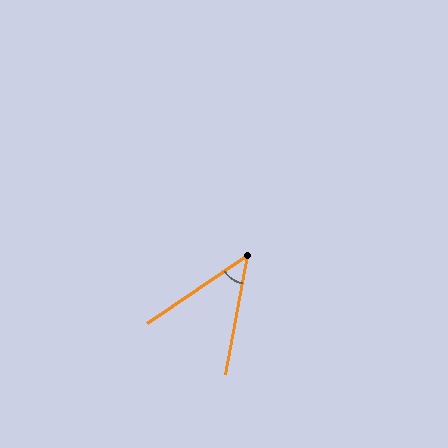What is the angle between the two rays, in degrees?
Approximately 45 degrees.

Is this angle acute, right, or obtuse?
It is acute.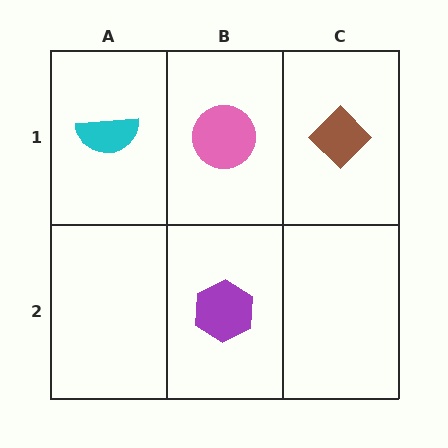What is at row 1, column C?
A brown diamond.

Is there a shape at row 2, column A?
No, that cell is empty.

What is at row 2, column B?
A purple hexagon.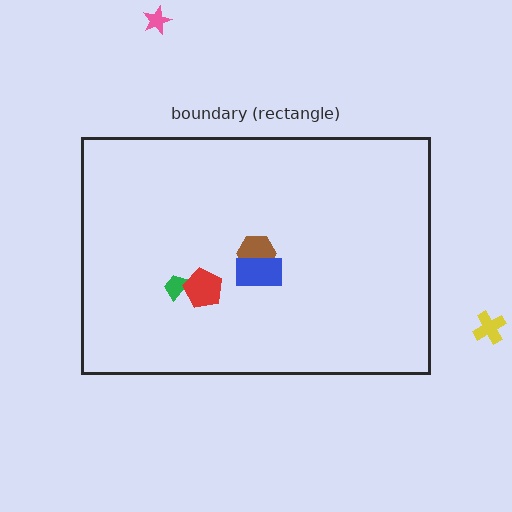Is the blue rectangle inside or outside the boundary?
Inside.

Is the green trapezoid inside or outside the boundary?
Inside.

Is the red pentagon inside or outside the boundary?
Inside.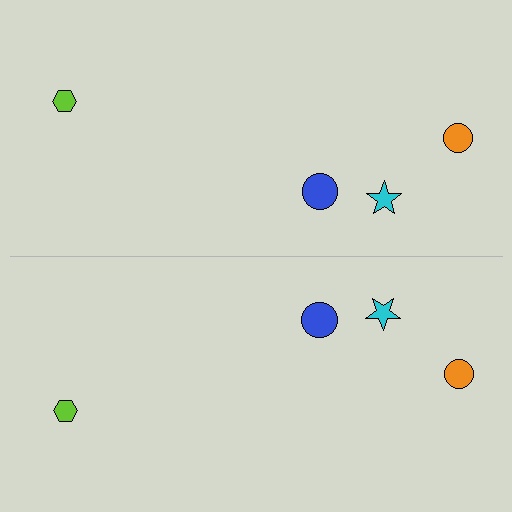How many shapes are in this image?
There are 8 shapes in this image.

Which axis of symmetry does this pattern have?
The pattern has a horizontal axis of symmetry running through the center of the image.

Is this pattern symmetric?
Yes, this pattern has bilateral (reflection) symmetry.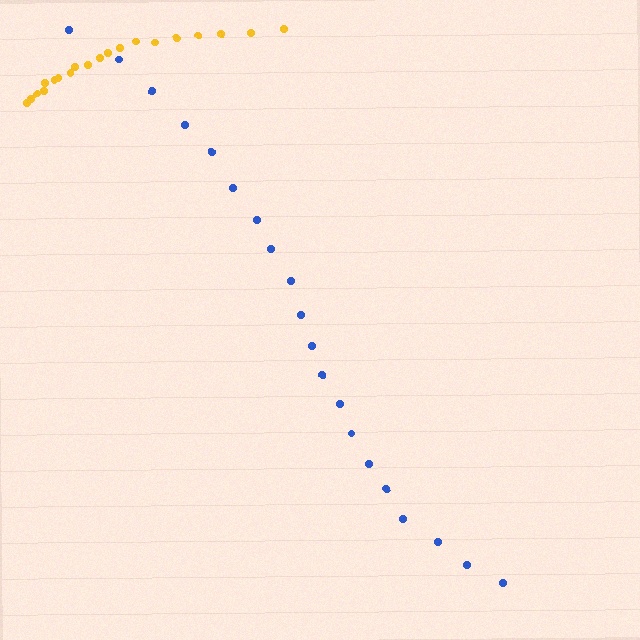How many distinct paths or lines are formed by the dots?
There are 2 distinct paths.